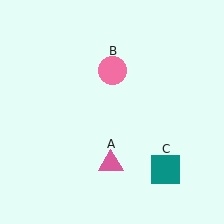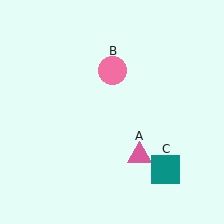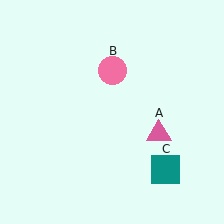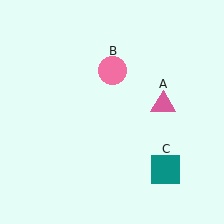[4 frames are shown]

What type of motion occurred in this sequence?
The pink triangle (object A) rotated counterclockwise around the center of the scene.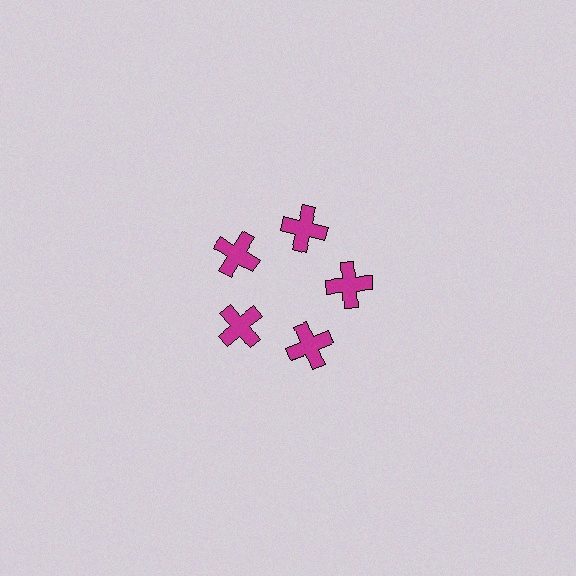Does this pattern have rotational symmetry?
Yes, this pattern has 5-fold rotational symmetry. It looks the same after rotating 72 degrees around the center.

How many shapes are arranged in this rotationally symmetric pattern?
There are 5 shapes, arranged in 5 groups of 1.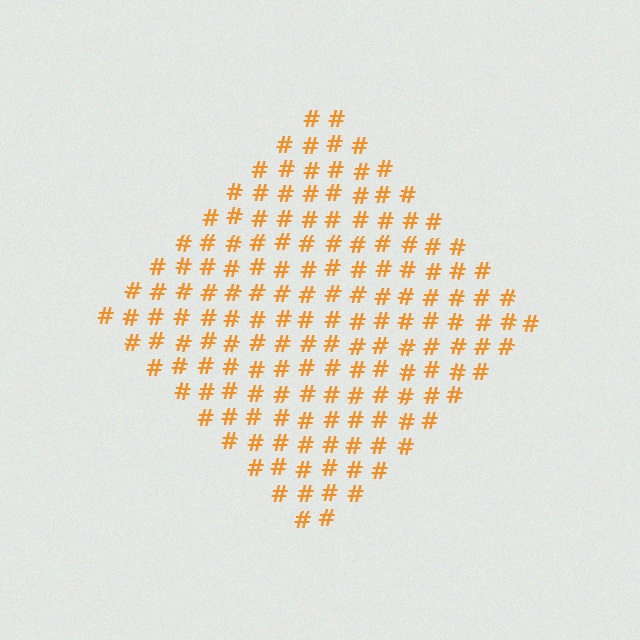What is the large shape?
The large shape is a diamond.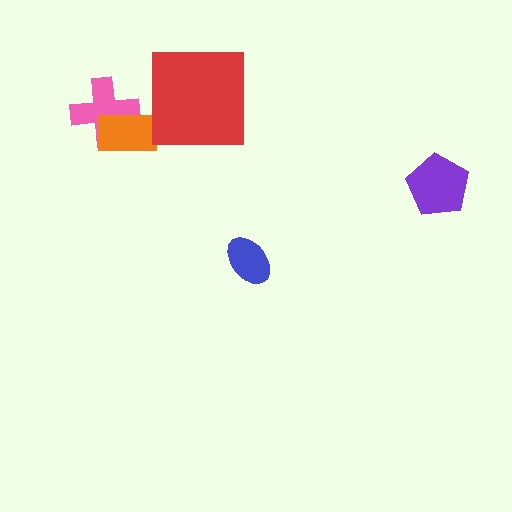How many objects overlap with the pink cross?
1 object overlaps with the pink cross.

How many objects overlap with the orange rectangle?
1 object overlaps with the orange rectangle.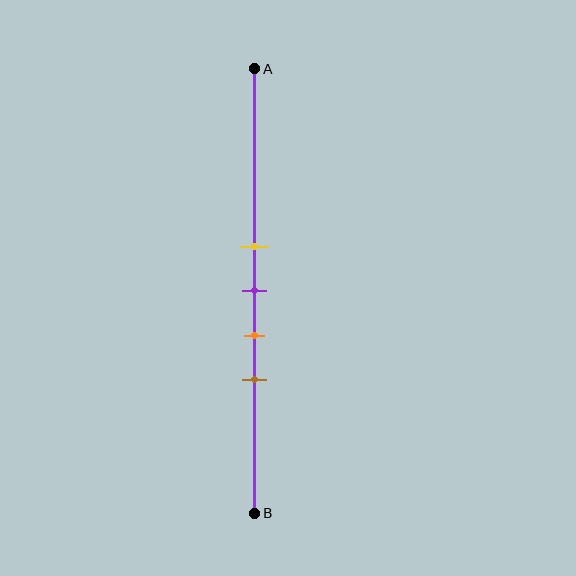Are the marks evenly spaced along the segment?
Yes, the marks are approximately evenly spaced.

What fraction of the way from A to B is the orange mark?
The orange mark is approximately 60% (0.6) of the way from A to B.